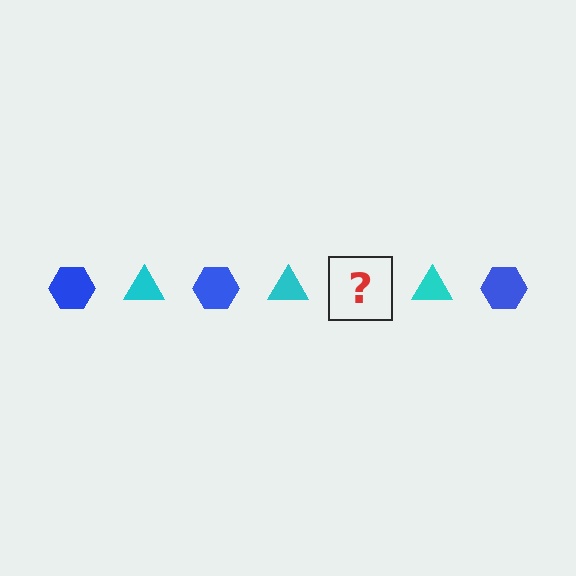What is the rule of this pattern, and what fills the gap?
The rule is that the pattern alternates between blue hexagon and cyan triangle. The gap should be filled with a blue hexagon.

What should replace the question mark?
The question mark should be replaced with a blue hexagon.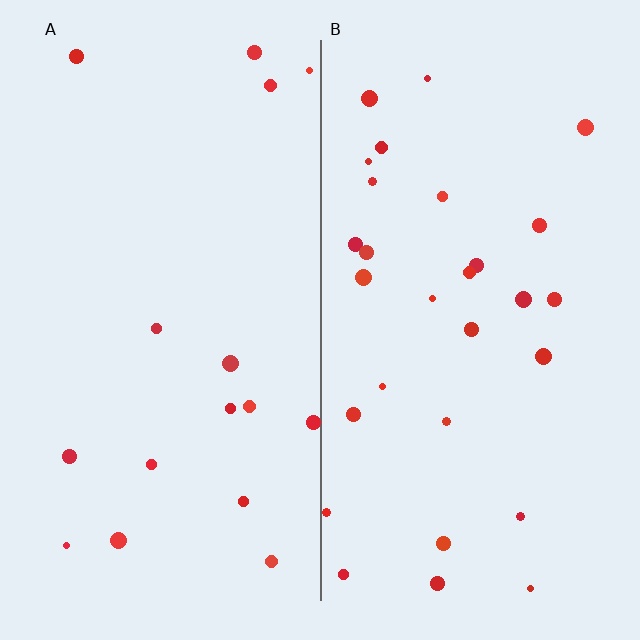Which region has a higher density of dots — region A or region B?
B (the right).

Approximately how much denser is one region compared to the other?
Approximately 1.8× — region B over region A.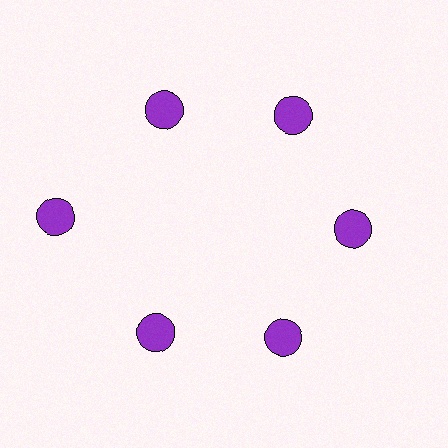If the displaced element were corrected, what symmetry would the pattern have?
It would have 6-fold rotational symmetry — the pattern would map onto itself every 60 degrees.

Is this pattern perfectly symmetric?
No. The 6 purple circles are arranged in a ring, but one element near the 9 o'clock position is pushed outward from the center, breaking the 6-fold rotational symmetry.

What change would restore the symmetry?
The symmetry would be restored by moving it inward, back onto the ring so that all 6 circles sit at equal angles and equal distance from the center.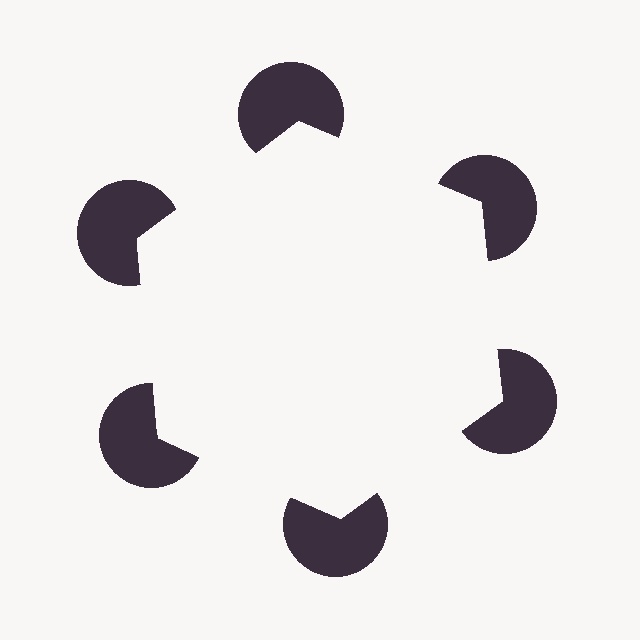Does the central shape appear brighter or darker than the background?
It typically appears slightly brighter than the background, even though no actual brightness change is drawn.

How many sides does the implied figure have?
6 sides.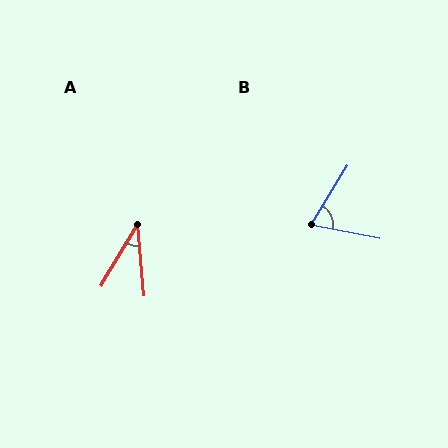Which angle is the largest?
B, at approximately 70 degrees.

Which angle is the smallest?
A, at approximately 36 degrees.